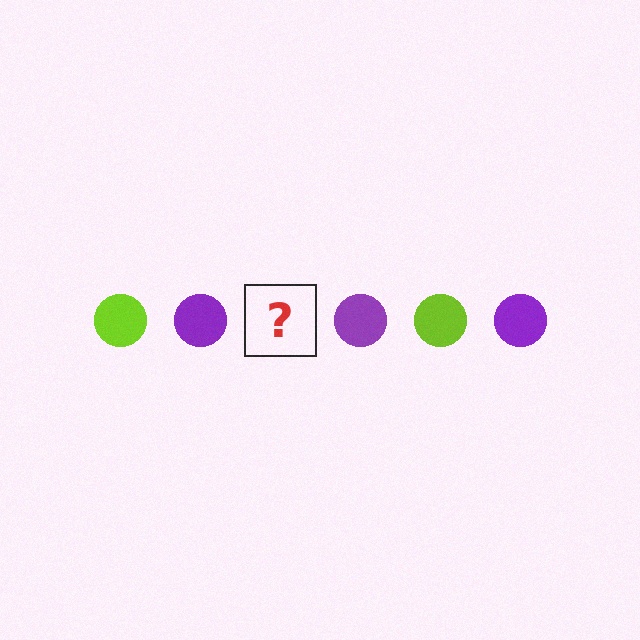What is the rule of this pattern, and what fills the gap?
The rule is that the pattern cycles through lime, purple circles. The gap should be filled with a lime circle.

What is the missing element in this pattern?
The missing element is a lime circle.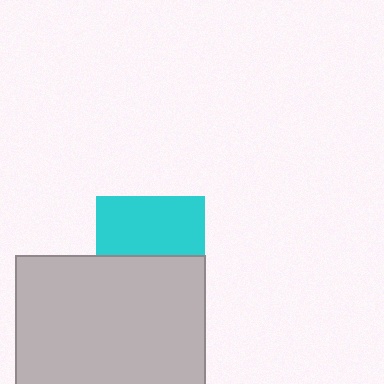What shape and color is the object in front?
The object in front is a light gray rectangle.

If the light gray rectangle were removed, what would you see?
You would see the complete cyan square.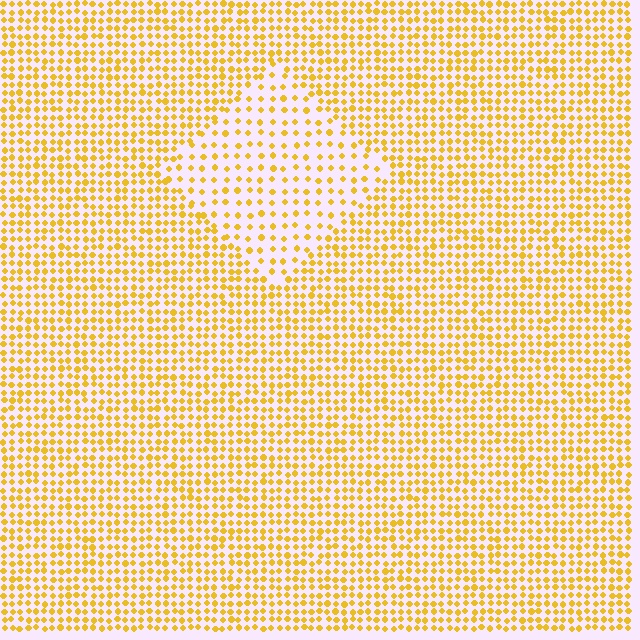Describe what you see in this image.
The image contains small yellow elements arranged at two different densities. A diamond-shaped region is visible where the elements are less densely packed than the surrounding area.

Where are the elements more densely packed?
The elements are more densely packed outside the diamond boundary.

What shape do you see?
I see a diamond.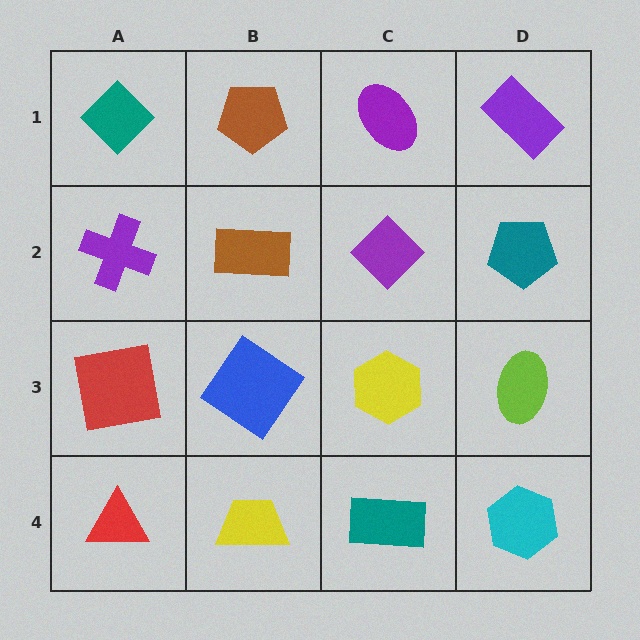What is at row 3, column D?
A lime ellipse.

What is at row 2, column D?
A teal pentagon.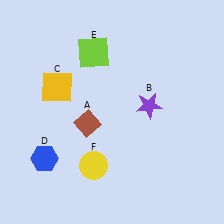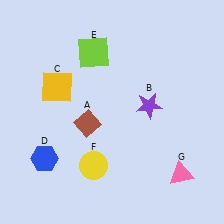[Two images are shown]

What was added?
A pink triangle (G) was added in Image 2.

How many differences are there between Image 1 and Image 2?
There is 1 difference between the two images.